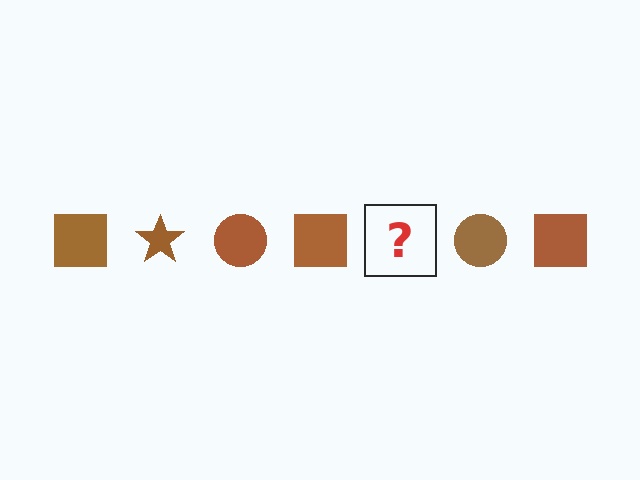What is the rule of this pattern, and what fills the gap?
The rule is that the pattern cycles through square, star, circle shapes in brown. The gap should be filled with a brown star.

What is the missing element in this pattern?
The missing element is a brown star.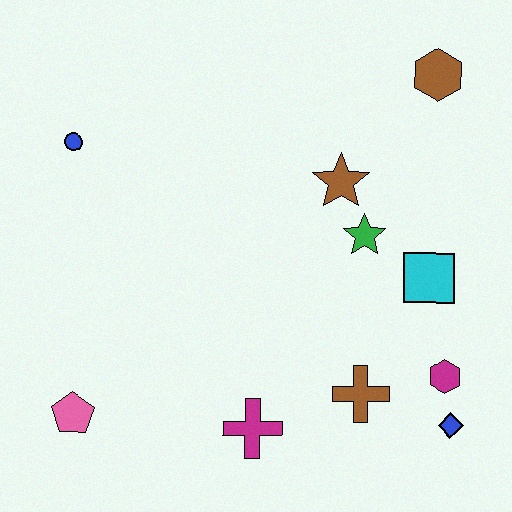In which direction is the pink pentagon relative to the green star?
The pink pentagon is to the left of the green star.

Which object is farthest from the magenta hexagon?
The blue circle is farthest from the magenta hexagon.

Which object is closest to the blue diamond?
The magenta hexagon is closest to the blue diamond.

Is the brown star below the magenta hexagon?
No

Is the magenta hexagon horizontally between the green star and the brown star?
No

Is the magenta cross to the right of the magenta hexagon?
No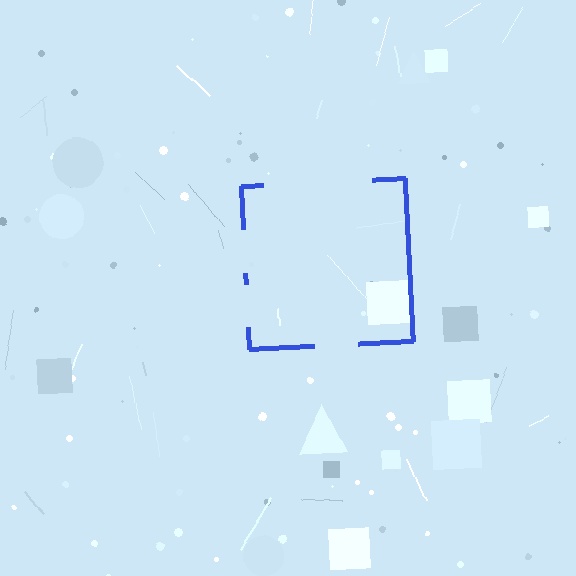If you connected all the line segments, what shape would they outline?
They would outline a square.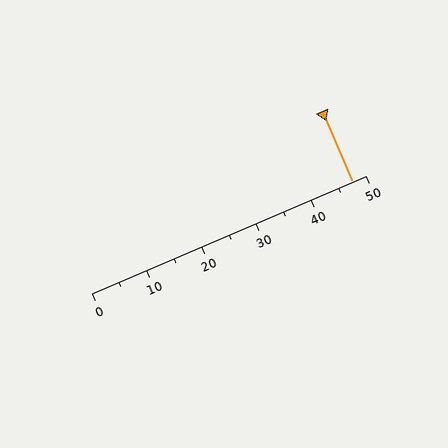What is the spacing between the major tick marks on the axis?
The major ticks are spaced 10 apart.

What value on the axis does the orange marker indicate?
The marker indicates approximately 47.5.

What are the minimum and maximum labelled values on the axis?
The axis runs from 0 to 50.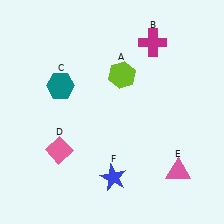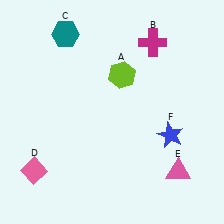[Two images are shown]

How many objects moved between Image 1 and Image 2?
3 objects moved between the two images.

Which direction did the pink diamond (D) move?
The pink diamond (D) moved left.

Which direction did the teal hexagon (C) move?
The teal hexagon (C) moved up.